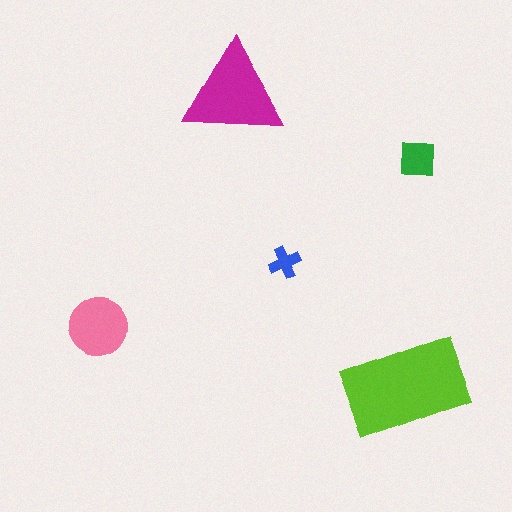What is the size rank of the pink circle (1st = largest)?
3rd.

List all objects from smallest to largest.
The blue cross, the green square, the pink circle, the magenta triangle, the lime rectangle.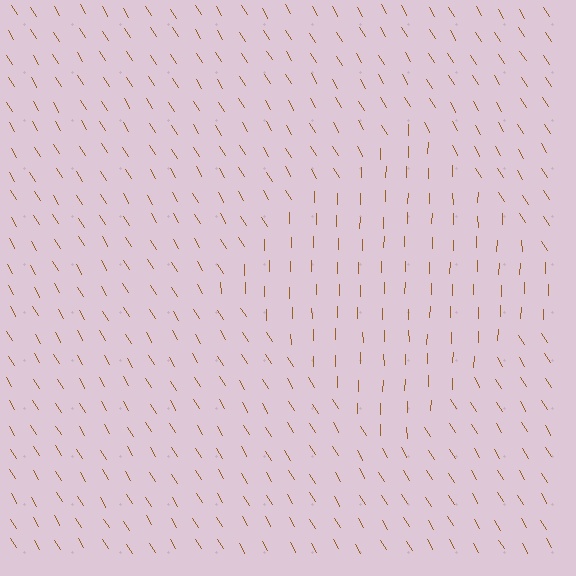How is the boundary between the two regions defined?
The boundary is defined purely by a change in line orientation (approximately 32 degrees difference). All lines are the same color and thickness.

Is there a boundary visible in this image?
Yes, there is a texture boundary formed by a change in line orientation.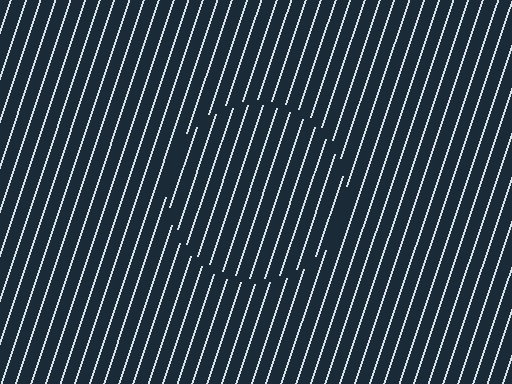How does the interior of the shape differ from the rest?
The interior of the shape contains the same grating, shifted by half a period — the contour is defined by the phase discontinuity where line-ends from the inner and outer gratings abut.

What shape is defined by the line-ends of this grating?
An illusory circle. The interior of the shape contains the same grating, shifted by half a period — the contour is defined by the phase discontinuity where line-ends from the inner and outer gratings abut.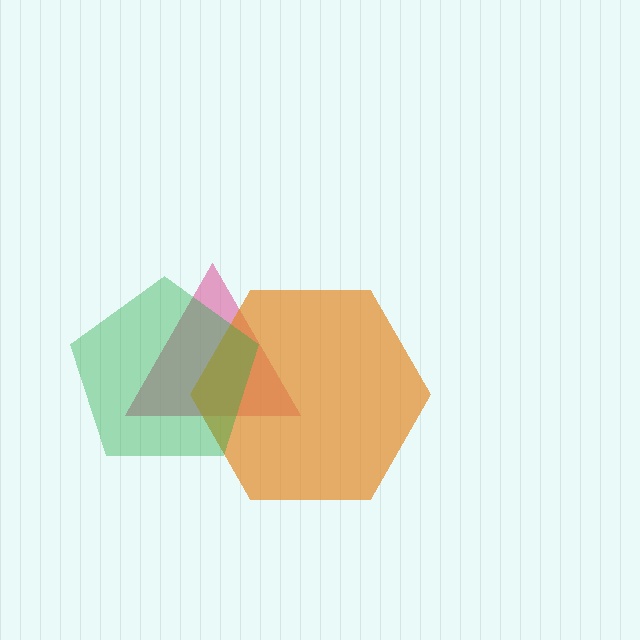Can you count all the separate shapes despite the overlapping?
Yes, there are 3 separate shapes.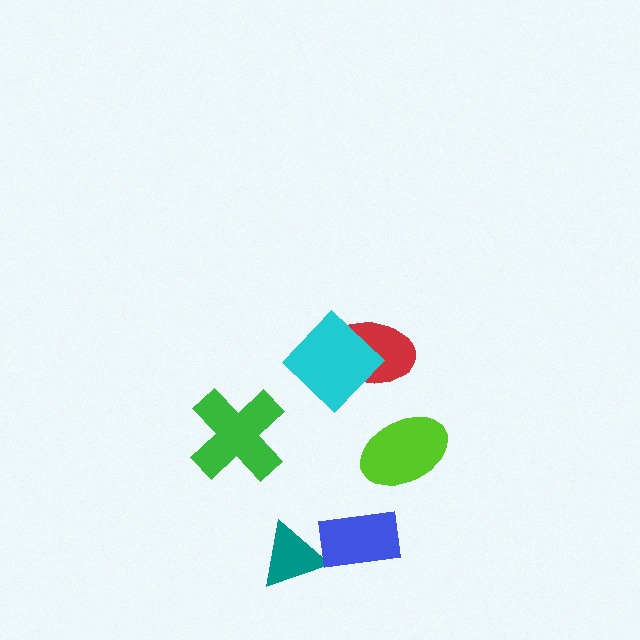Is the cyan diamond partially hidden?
No, no other shape covers it.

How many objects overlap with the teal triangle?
1 object overlaps with the teal triangle.